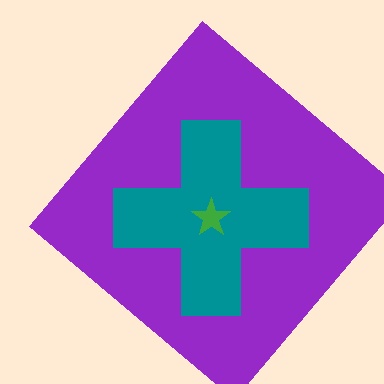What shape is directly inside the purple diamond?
The teal cross.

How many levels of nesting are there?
3.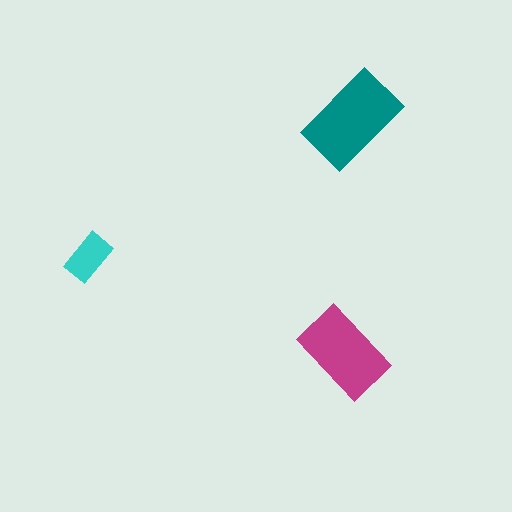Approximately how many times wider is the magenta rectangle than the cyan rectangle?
About 2 times wider.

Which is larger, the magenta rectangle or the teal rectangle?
The teal one.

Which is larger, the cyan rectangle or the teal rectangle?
The teal one.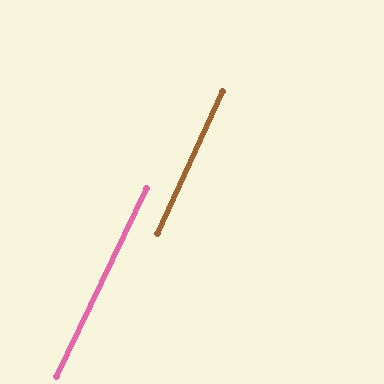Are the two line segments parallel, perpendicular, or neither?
Parallel — their directions differ by only 1.0°.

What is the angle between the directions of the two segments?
Approximately 1 degree.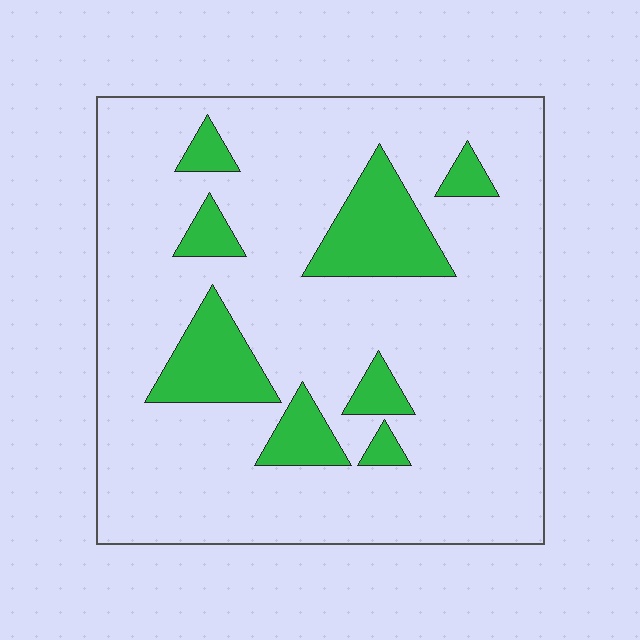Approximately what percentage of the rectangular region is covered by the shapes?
Approximately 15%.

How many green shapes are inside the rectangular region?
8.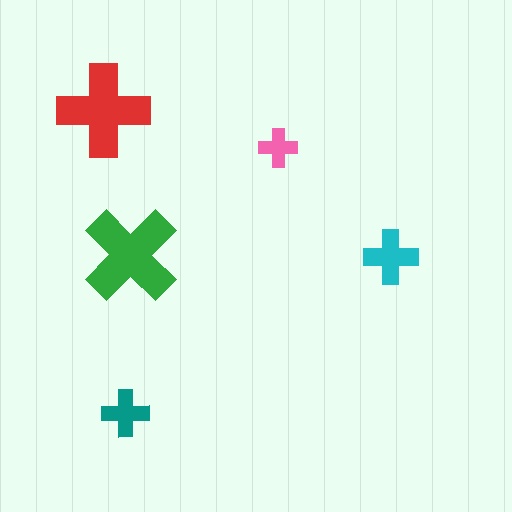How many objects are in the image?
There are 5 objects in the image.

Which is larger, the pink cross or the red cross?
The red one.